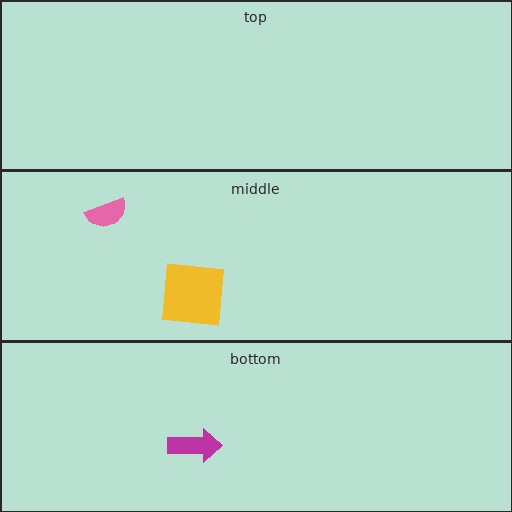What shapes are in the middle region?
The yellow square, the pink semicircle.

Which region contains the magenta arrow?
The bottom region.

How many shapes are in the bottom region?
1.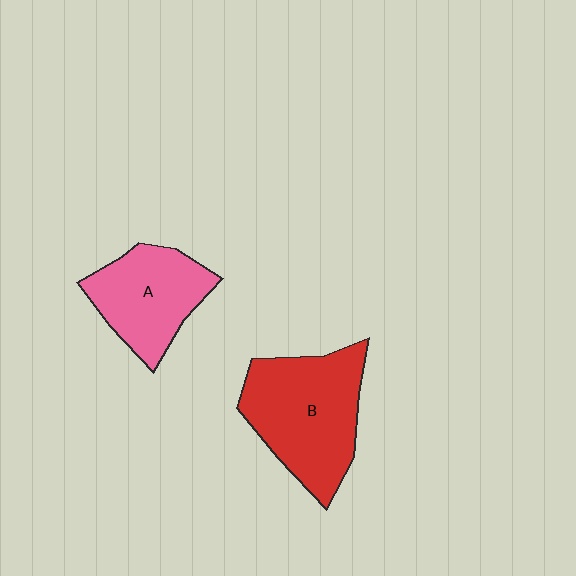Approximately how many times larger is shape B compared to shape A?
Approximately 1.4 times.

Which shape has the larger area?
Shape B (red).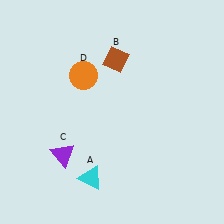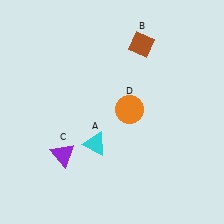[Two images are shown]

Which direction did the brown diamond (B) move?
The brown diamond (B) moved right.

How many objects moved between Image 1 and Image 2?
3 objects moved between the two images.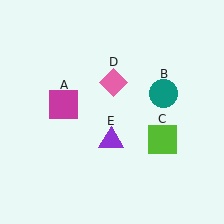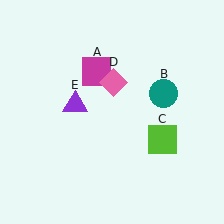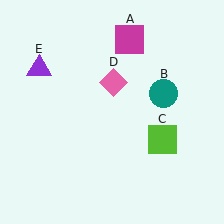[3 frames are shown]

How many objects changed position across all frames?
2 objects changed position: magenta square (object A), purple triangle (object E).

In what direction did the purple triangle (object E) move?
The purple triangle (object E) moved up and to the left.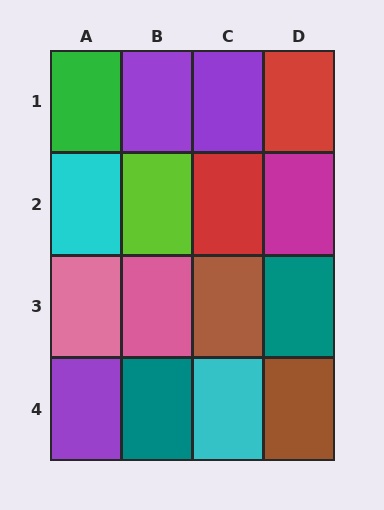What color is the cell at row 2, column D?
Magenta.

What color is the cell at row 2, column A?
Cyan.